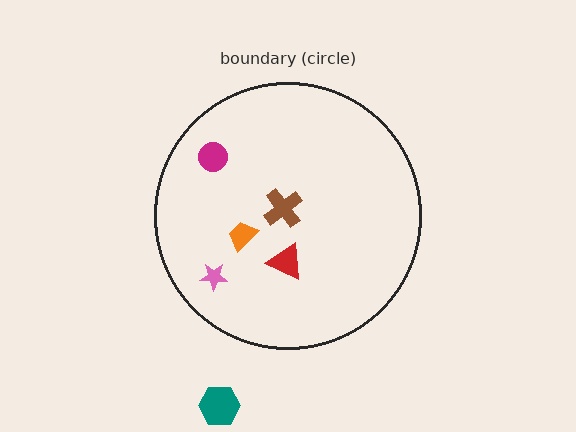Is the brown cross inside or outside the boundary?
Inside.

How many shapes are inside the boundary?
5 inside, 1 outside.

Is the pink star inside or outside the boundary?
Inside.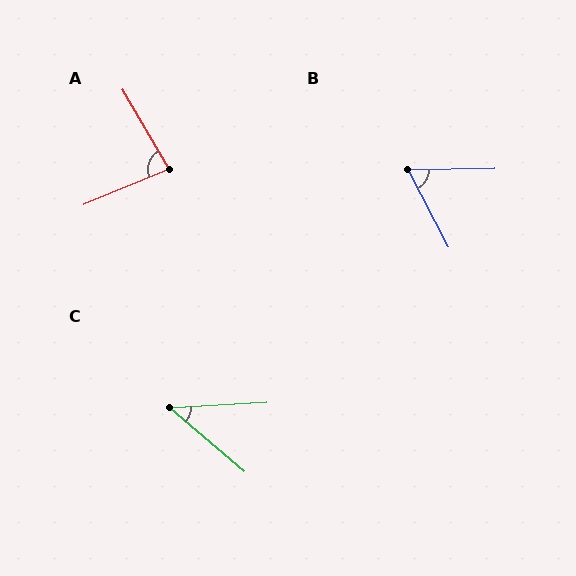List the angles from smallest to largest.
C (44°), B (64°), A (82°).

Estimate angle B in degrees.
Approximately 64 degrees.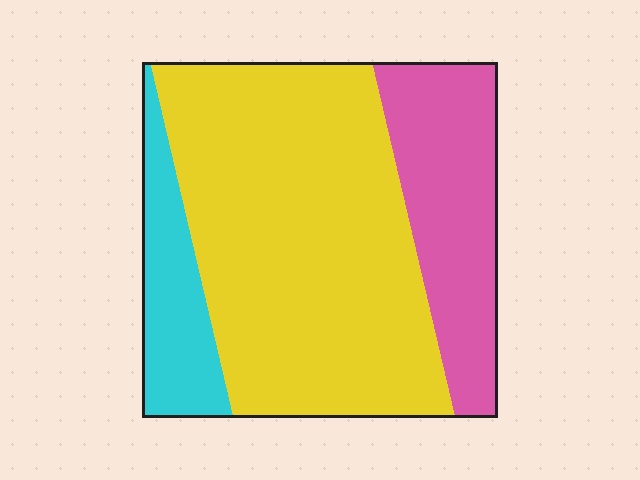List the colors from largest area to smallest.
From largest to smallest: yellow, pink, cyan.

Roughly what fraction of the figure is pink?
Pink covers 24% of the figure.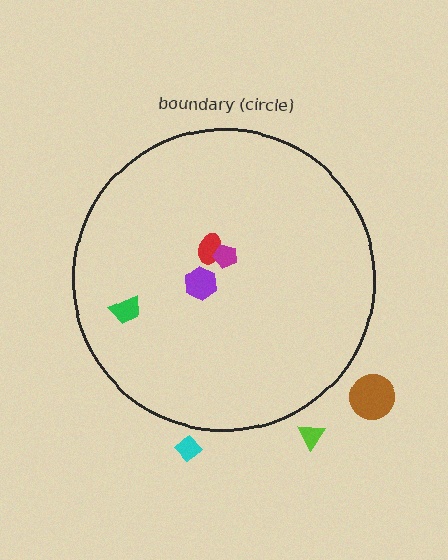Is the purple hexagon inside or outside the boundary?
Inside.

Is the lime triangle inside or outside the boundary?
Outside.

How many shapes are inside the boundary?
4 inside, 3 outside.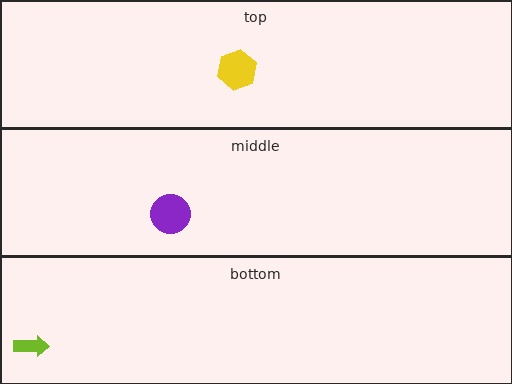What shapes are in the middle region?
The purple circle.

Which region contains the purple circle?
The middle region.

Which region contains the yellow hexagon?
The top region.